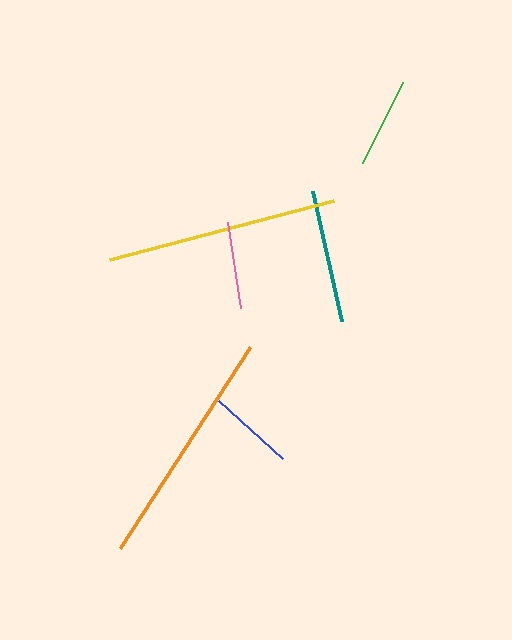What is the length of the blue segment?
The blue segment is approximately 86 pixels long.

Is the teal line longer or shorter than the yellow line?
The yellow line is longer than the teal line.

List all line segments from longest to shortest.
From longest to shortest: orange, yellow, teal, green, pink, blue.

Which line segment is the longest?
The orange line is the longest at approximately 239 pixels.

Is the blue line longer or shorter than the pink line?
The pink line is longer than the blue line.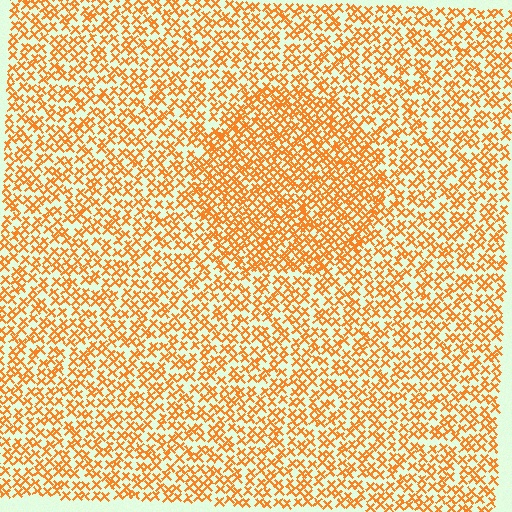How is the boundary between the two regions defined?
The boundary is defined by a change in element density (approximately 1.6x ratio). All elements are the same color, size, and shape.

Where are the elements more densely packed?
The elements are more densely packed inside the circle boundary.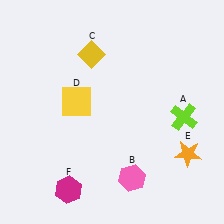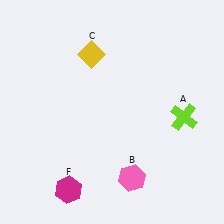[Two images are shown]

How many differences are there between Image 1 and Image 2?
There are 2 differences between the two images.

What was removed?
The orange star (E), the yellow square (D) were removed in Image 2.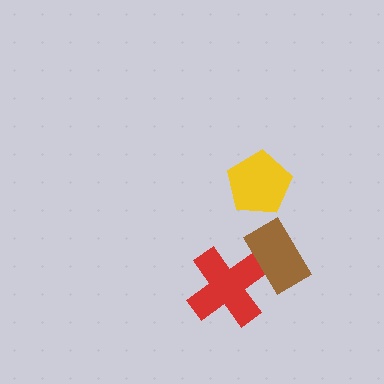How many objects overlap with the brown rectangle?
1 object overlaps with the brown rectangle.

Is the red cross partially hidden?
Yes, it is partially covered by another shape.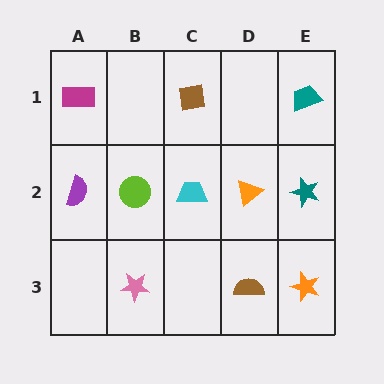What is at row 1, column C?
A brown square.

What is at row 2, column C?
A cyan trapezoid.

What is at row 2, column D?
An orange triangle.